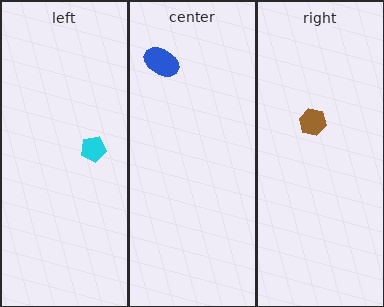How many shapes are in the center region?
1.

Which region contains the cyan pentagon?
The left region.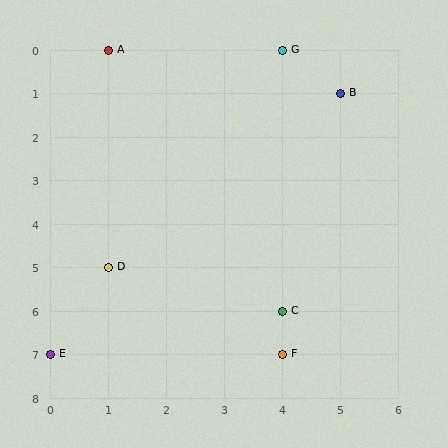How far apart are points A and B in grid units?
Points A and B are 4 columns and 1 row apart (about 4.1 grid units diagonally).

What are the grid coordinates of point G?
Point G is at grid coordinates (4, 0).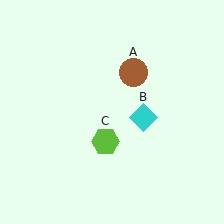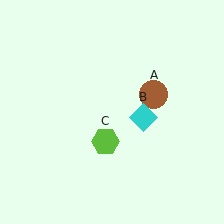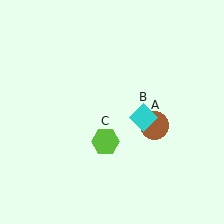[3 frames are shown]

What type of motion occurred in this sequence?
The brown circle (object A) rotated clockwise around the center of the scene.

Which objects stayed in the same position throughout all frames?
Cyan diamond (object B) and lime hexagon (object C) remained stationary.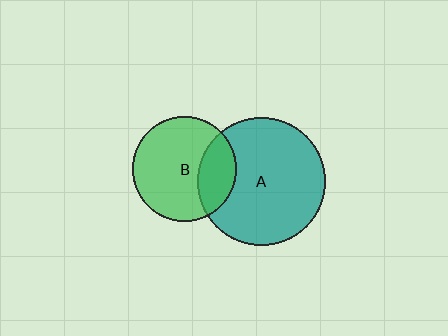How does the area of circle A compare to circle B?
Approximately 1.5 times.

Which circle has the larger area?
Circle A (teal).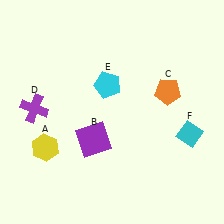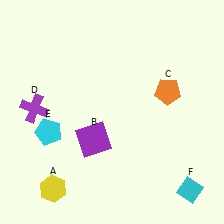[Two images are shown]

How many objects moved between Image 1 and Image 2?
3 objects moved between the two images.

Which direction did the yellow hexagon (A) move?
The yellow hexagon (A) moved down.